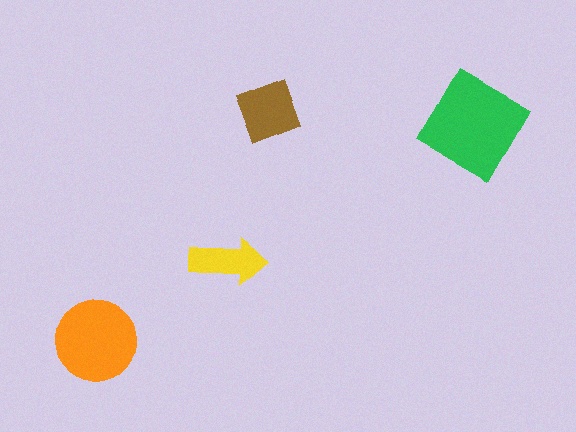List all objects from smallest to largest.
The yellow arrow, the brown diamond, the orange circle, the green square.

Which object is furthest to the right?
The green square is rightmost.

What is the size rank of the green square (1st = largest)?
1st.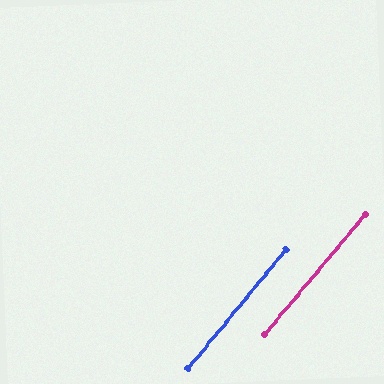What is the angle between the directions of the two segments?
Approximately 0 degrees.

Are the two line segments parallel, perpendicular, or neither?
Parallel — their directions differ by only 0.3°.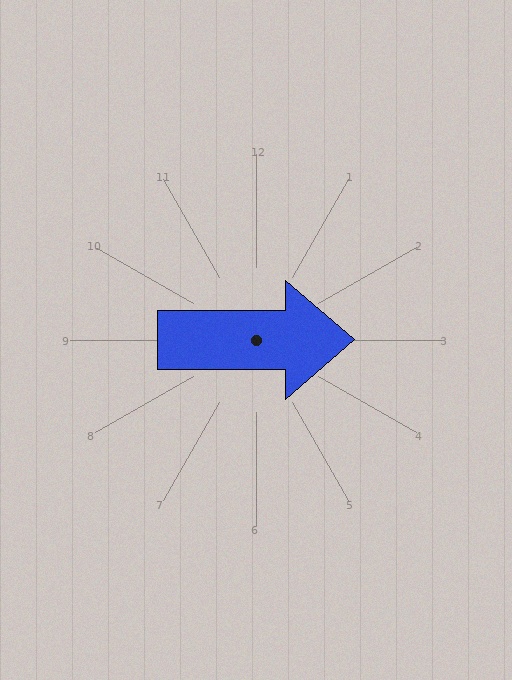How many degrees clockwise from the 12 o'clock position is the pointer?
Approximately 90 degrees.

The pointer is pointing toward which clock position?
Roughly 3 o'clock.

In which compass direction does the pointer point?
East.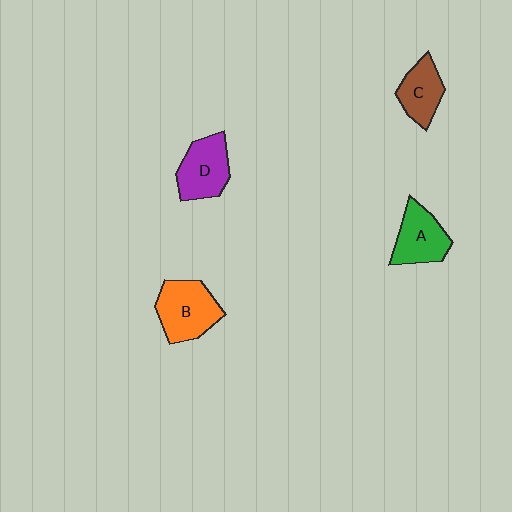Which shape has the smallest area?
Shape C (brown).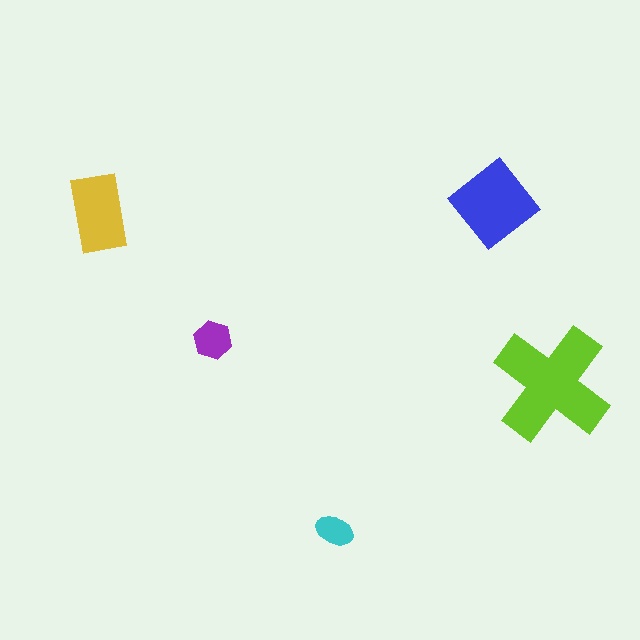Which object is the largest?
The lime cross.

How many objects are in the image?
There are 5 objects in the image.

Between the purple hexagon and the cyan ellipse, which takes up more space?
The purple hexagon.